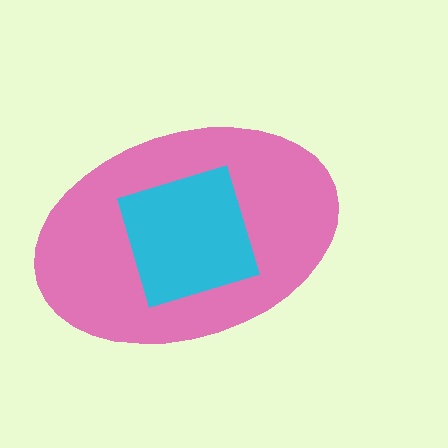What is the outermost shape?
The pink ellipse.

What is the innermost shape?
The cyan diamond.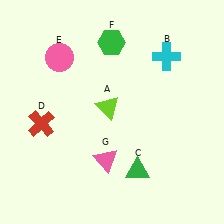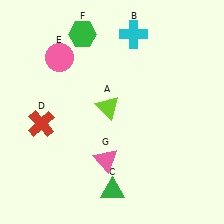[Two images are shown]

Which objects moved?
The objects that moved are: the cyan cross (B), the green triangle (C), the green hexagon (F).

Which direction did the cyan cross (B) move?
The cyan cross (B) moved left.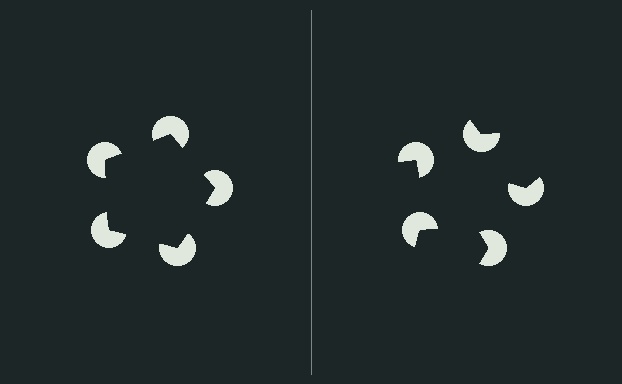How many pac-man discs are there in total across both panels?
10 — 5 on each side.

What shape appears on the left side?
An illusory pentagon.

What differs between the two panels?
The pac-man discs are positioned identically on both sides; only the wedge orientations differ. On the left they align to a pentagon; on the right they are misaligned.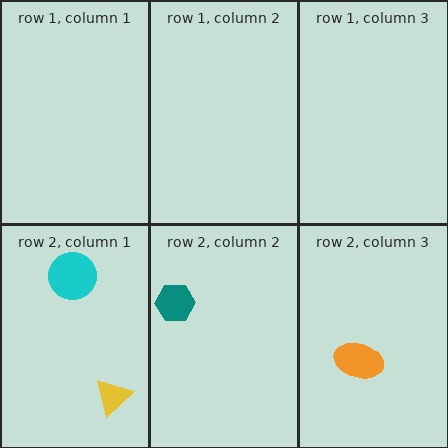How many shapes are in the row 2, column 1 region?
2.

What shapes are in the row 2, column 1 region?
The cyan circle, the yellow triangle.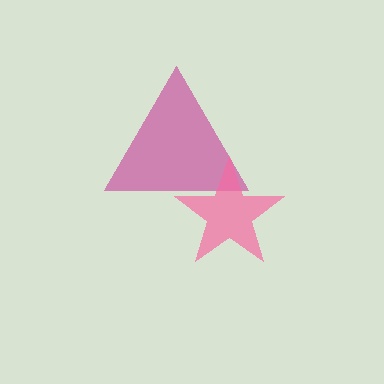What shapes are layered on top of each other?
The layered shapes are: a magenta triangle, a pink star.